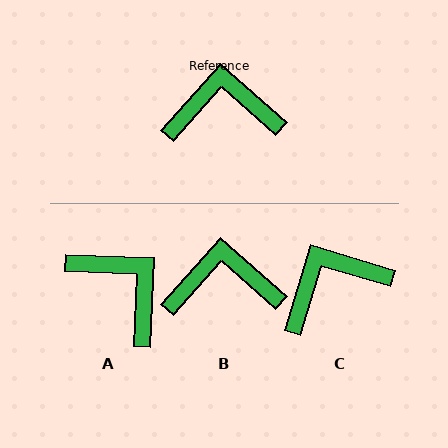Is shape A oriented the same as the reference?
No, it is off by about 51 degrees.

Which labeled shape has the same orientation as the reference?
B.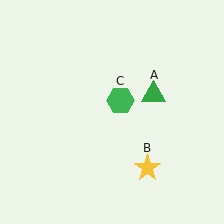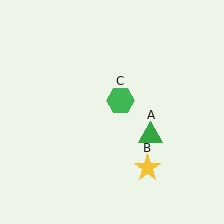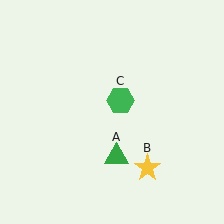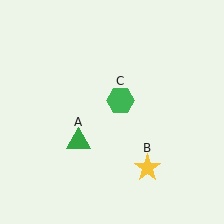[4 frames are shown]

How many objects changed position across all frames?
1 object changed position: green triangle (object A).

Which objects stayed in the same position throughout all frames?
Yellow star (object B) and green hexagon (object C) remained stationary.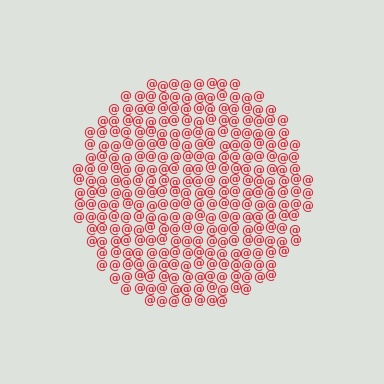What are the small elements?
The small elements are at signs.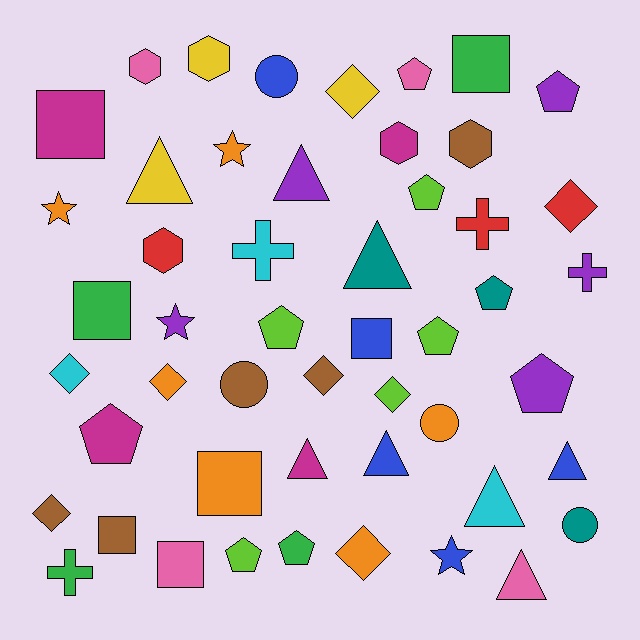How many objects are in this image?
There are 50 objects.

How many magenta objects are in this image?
There are 4 magenta objects.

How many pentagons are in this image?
There are 10 pentagons.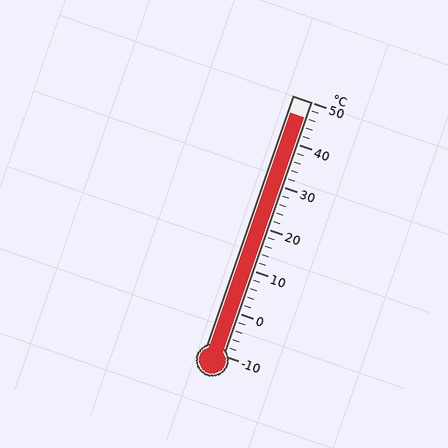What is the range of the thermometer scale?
The thermometer scale ranges from -10°C to 50°C.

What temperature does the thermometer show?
The thermometer shows approximately 46°C.